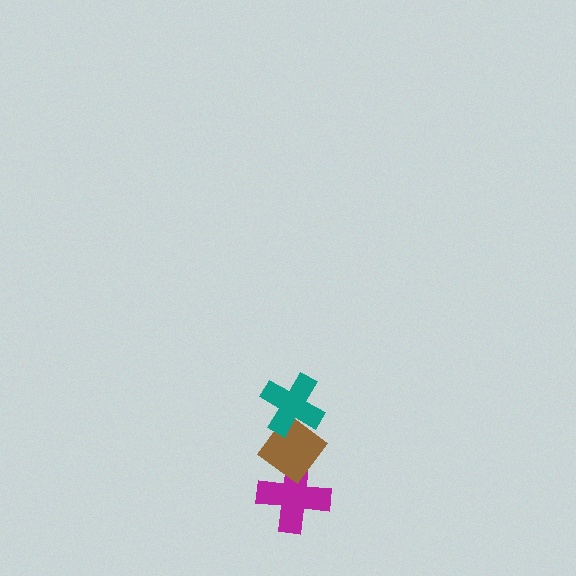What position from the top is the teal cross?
The teal cross is 1st from the top.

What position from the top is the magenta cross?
The magenta cross is 3rd from the top.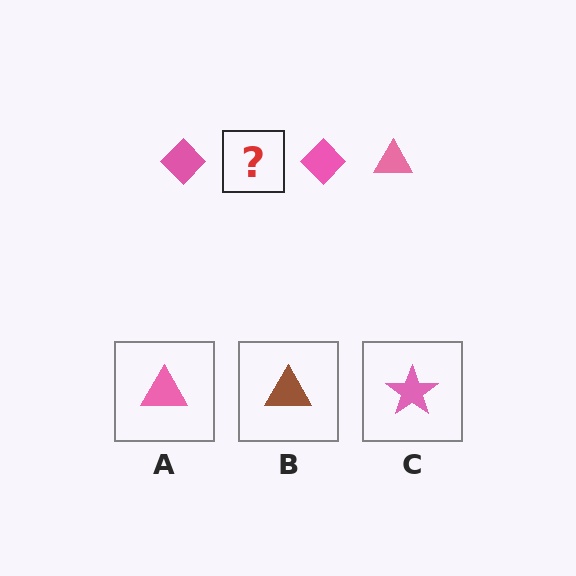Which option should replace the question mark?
Option A.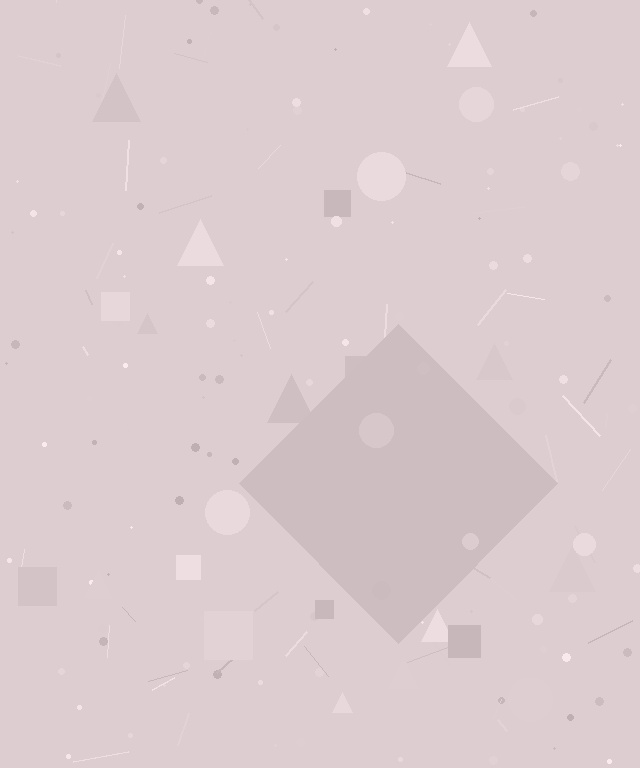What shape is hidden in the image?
A diamond is hidden in the image.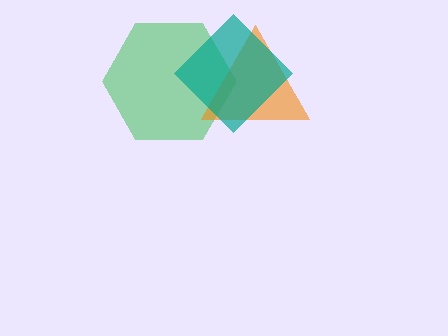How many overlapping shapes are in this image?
There are 3 overlapping shapes in the image.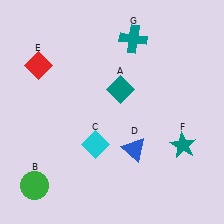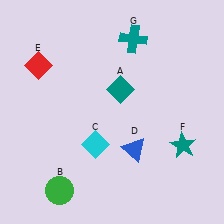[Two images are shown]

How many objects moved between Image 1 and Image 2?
1 object moved between the two images.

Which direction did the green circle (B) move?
The green circle (B) moved right.